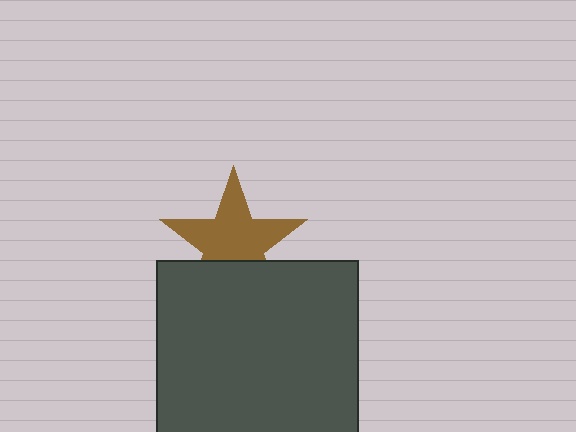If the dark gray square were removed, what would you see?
You would see the complete brown star.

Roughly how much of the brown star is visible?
Most of it is visible (roughly 69%).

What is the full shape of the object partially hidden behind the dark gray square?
The partially hidden object is a brown star.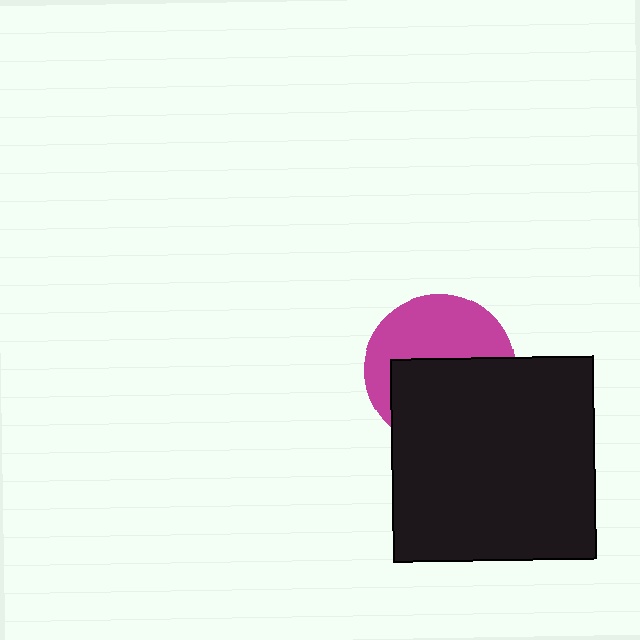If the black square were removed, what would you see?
You would see the complete magenta circle.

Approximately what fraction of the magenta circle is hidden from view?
Roughly 53% of the magenta circle is hidden behind the black square.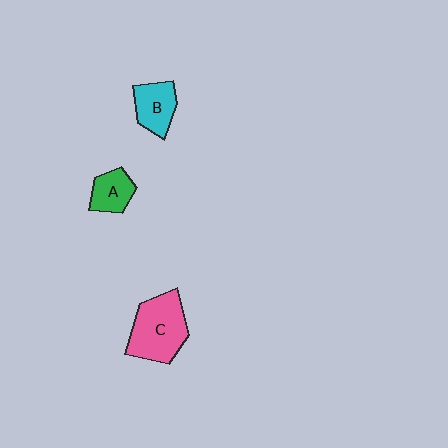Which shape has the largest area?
Shape C (pink).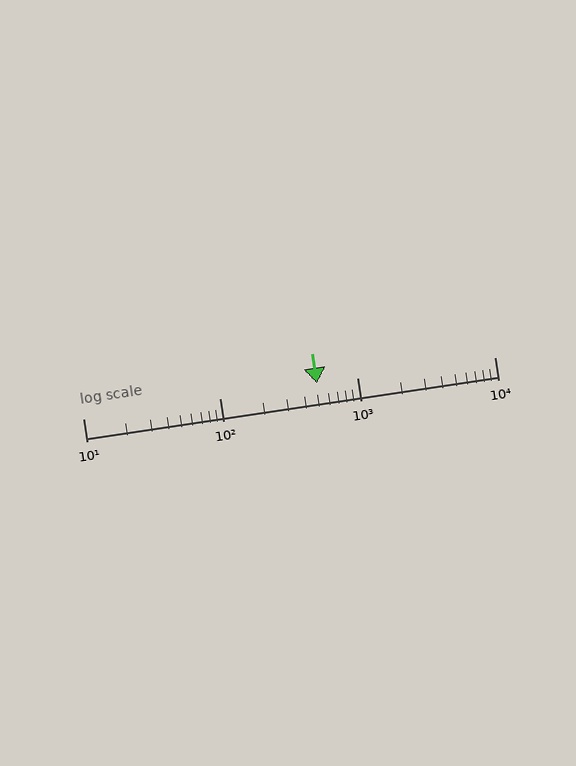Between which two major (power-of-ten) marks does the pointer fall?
The pointer is between 100 and 1000.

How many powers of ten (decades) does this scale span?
The scale spans 3 decades, from 10 to 10000.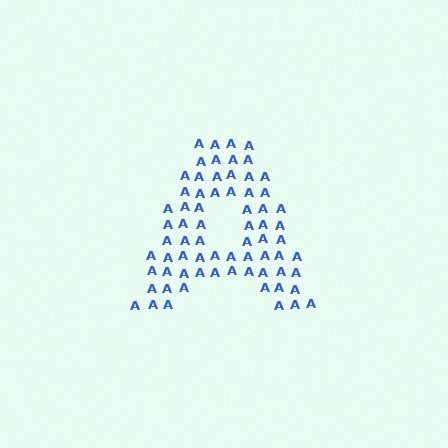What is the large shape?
The large shape is the letter A.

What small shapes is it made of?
It is made of small letter A's.